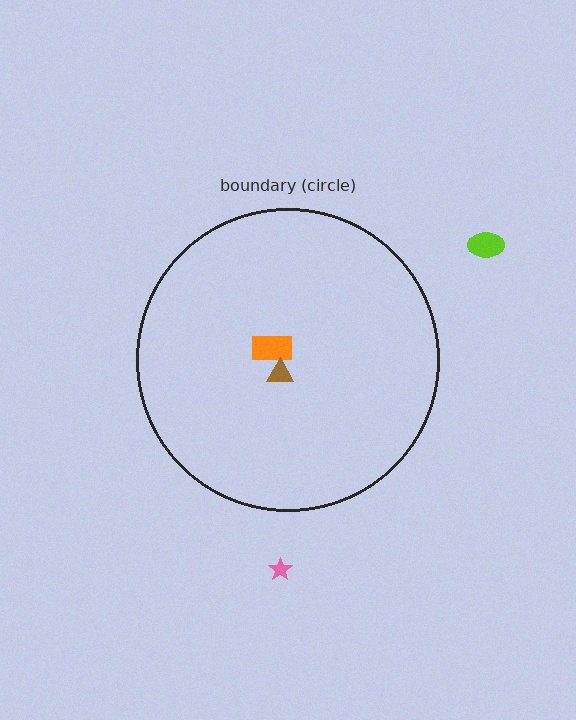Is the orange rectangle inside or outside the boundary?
Inside.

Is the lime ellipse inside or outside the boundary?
Outside.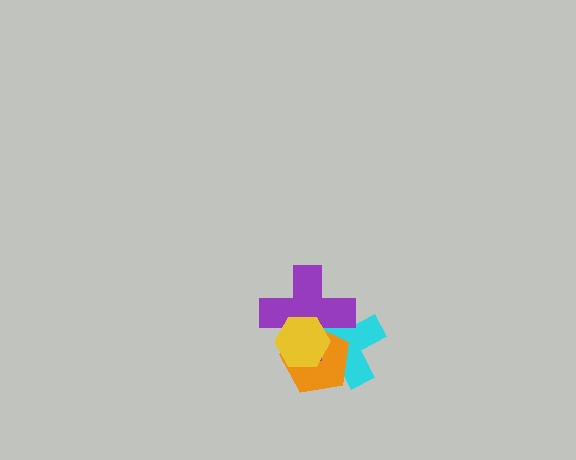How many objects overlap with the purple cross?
3 objects overlap with the purple cross.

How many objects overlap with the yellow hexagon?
3 objects overlap with the yellow hexagon.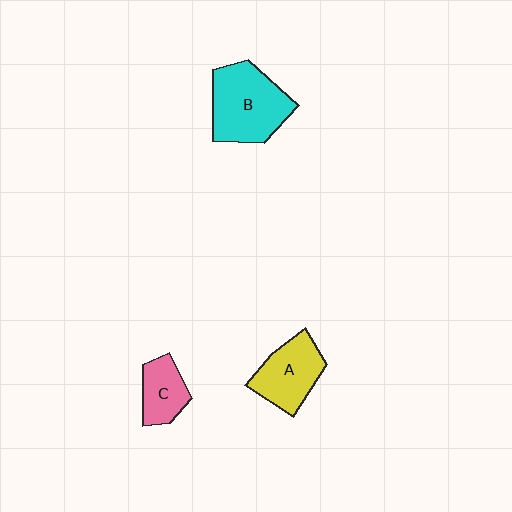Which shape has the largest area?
Shape B (cyan).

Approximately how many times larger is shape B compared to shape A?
Approximately 1.4 times.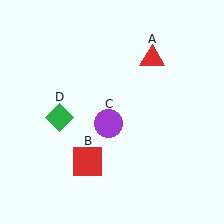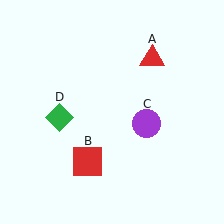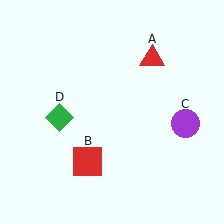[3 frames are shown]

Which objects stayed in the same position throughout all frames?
Red triangle (object A) and red square (object B) and green diamond (object D) remained stationary.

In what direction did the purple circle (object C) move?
The purple circle (object C) moved right.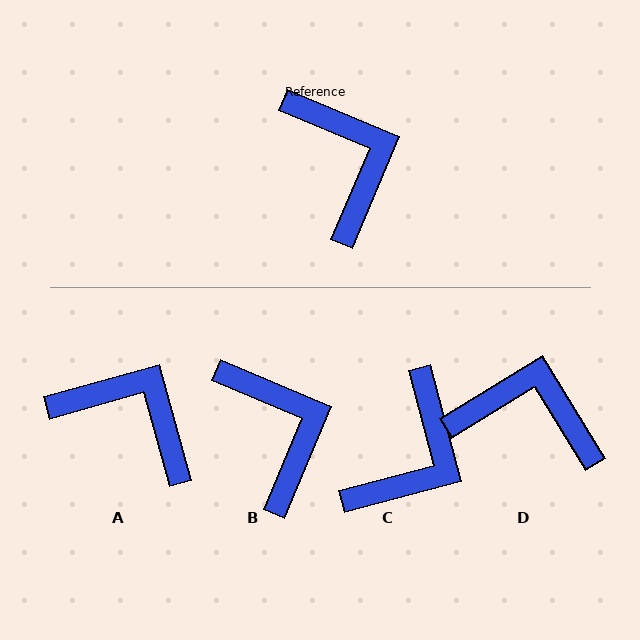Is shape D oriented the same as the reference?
No, it is off by about 54 degrees.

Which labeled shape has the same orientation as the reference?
B.